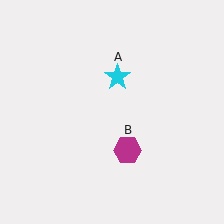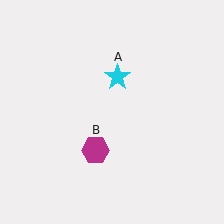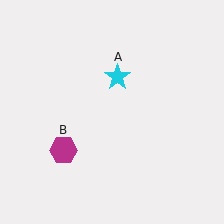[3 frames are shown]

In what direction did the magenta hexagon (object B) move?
The magenta hexagon (object B) moved left.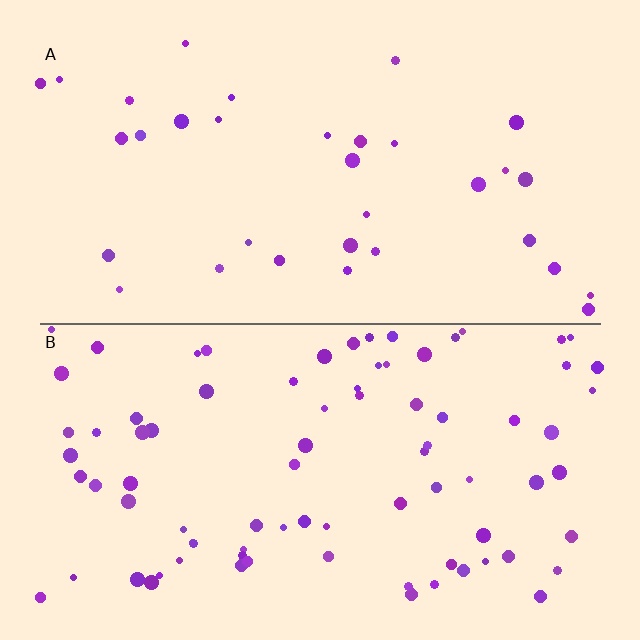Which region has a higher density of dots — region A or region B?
B (the bottom).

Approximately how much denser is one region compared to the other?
Approximately 2.5× — region B over region A.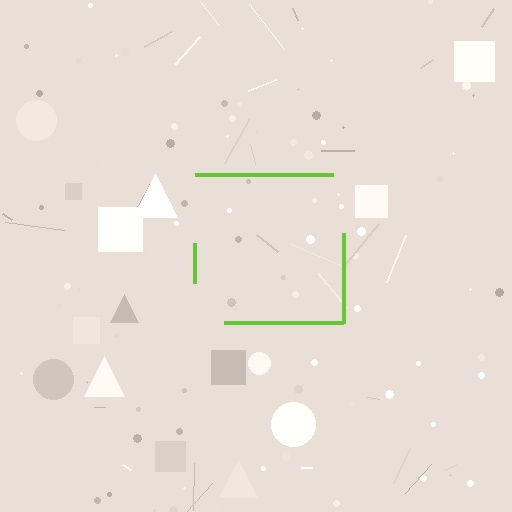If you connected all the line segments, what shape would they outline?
They would outline a square.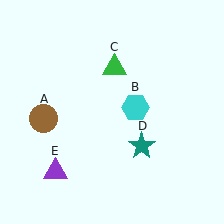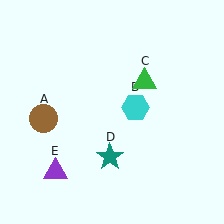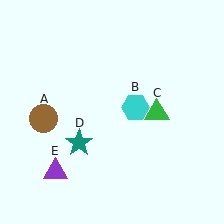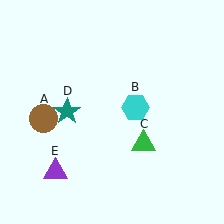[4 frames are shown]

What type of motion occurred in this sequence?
The green triangle (object C), teal star (object D) rotated clockwise around the center of the scene.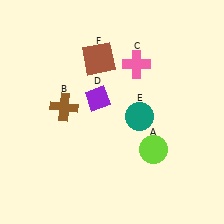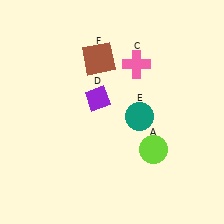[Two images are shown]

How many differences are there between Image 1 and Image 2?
There is 1 difference between the two images.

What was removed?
The brown cross (B) was removed in Image 2.